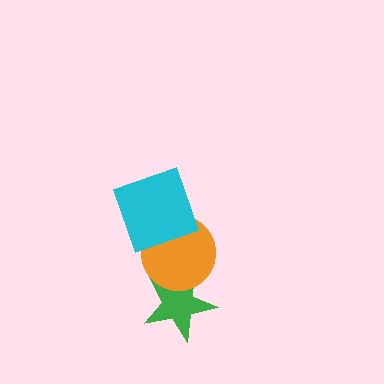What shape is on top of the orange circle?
The cyan square is on top of the orange circle.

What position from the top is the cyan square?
The cyan square is 1st from the top.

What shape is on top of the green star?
The orange circle is on top of the green star.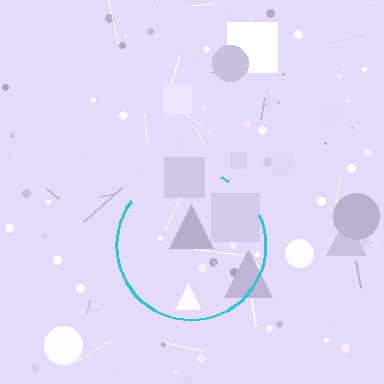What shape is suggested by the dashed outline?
The dashed outline suggests a circle.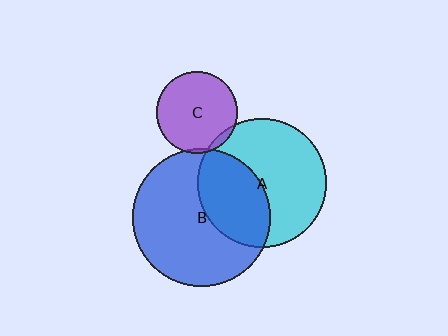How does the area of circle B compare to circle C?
Approximately 2.9 times.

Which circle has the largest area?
Circle B (blue).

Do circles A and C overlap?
Yes.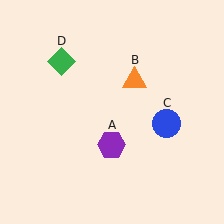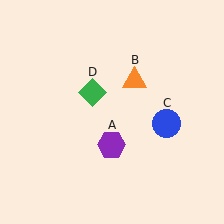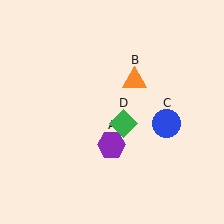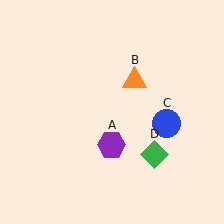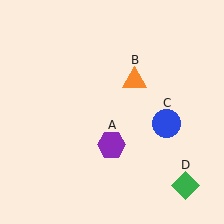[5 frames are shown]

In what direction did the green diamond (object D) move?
The green diamond (object D) moved down and to the right.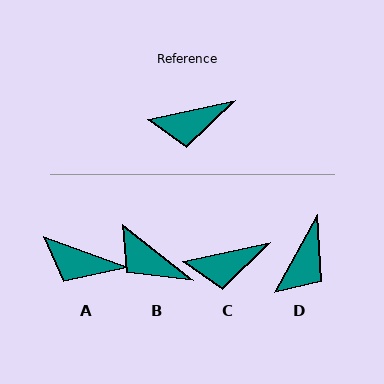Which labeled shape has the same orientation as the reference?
C.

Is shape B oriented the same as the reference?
No, it is off by about 50 degrees.